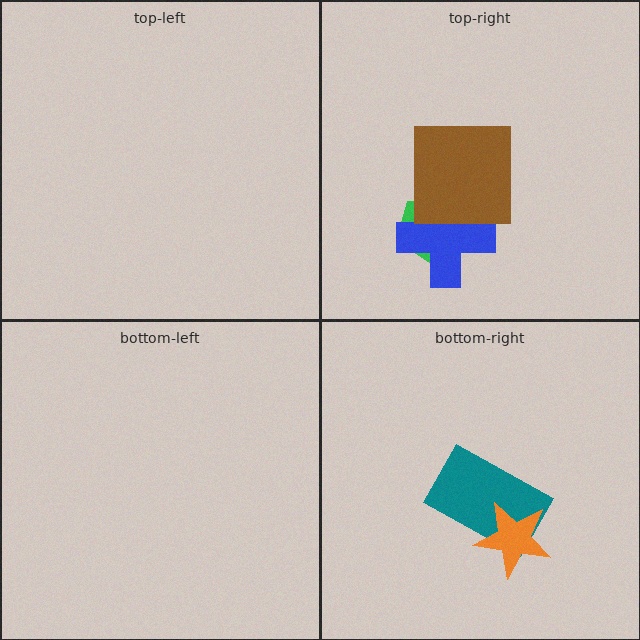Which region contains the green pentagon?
The top-right region.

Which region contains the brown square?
The top-right region.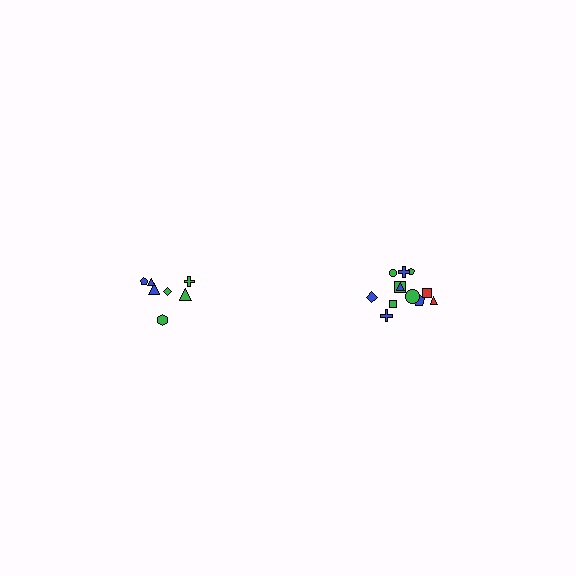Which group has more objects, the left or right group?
The right group.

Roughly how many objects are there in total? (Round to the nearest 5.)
Roughly 20 objects in total.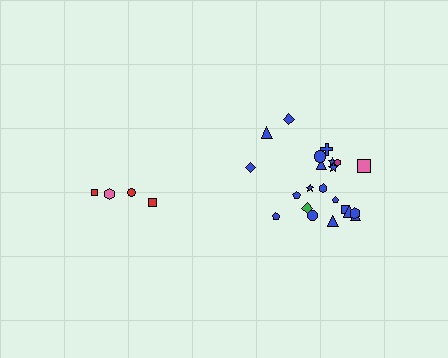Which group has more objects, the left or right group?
The right group.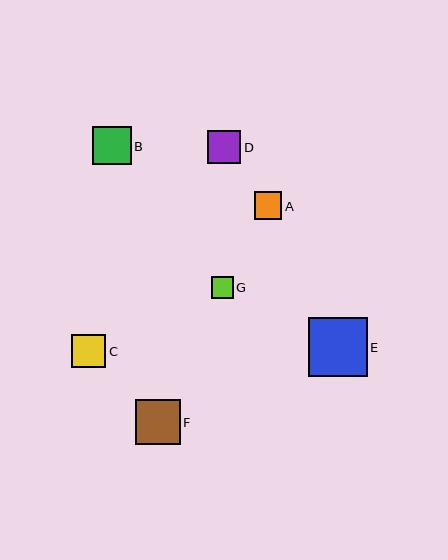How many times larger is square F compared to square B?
Square F is approximately 1.2 times the size of square B.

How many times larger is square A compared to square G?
Square A is approximately 1.2 times the size of square G.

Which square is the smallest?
Square G is the smallest with a size of approximately 22 pixels.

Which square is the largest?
Square E is the largest with a size of approximately 59 pixels.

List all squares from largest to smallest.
From largest to smallest: E, F, B, C, D, A, G.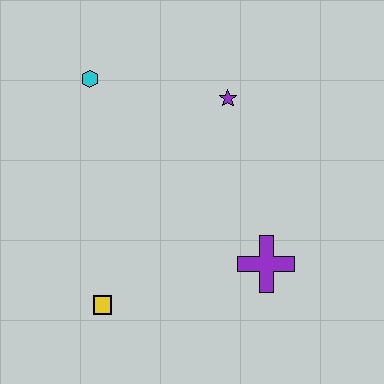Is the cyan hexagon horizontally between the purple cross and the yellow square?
No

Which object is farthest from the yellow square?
The purple star is farthest from the yellow square.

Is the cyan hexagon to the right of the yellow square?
No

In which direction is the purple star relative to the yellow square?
The purple star is above the yellow square.